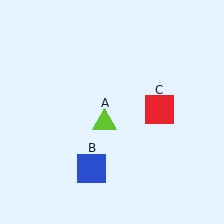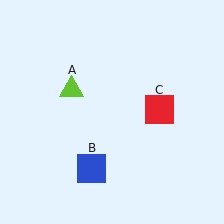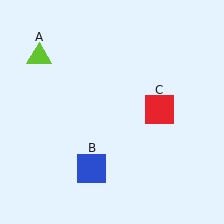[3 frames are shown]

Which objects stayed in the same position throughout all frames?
Blue square (object B) and red square (object C) remained stationary.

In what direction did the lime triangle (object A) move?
The lime triangle (object A) moved up and to the left.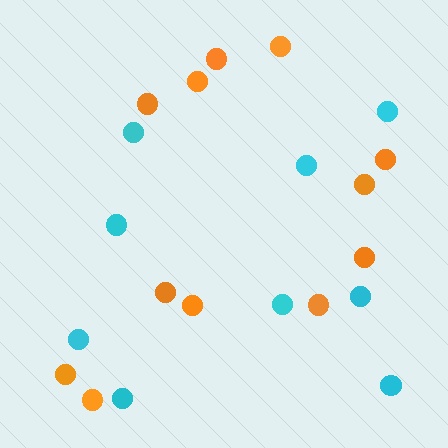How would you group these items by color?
There are 2 groups: one group of orange circles (12) and one group of cyan circles (9).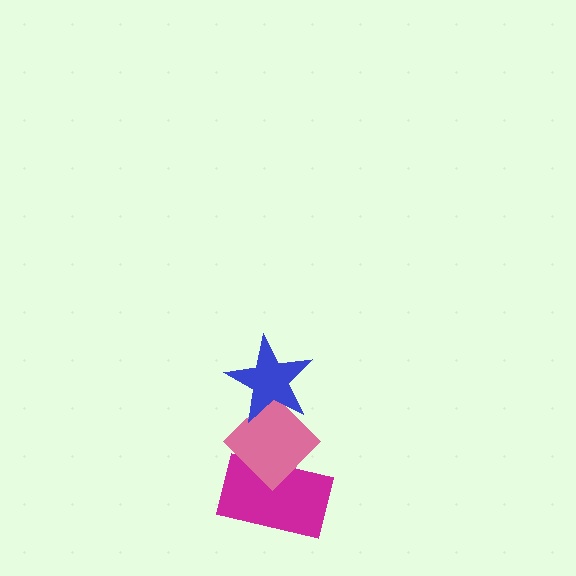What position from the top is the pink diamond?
The pink diamond is 2nd from the top.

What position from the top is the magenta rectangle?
The magenta rectangle is 3rd from the top.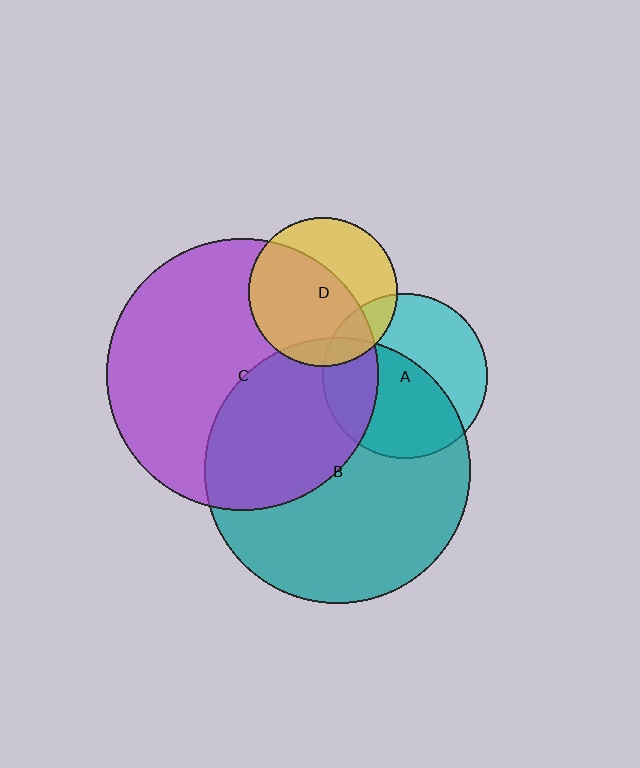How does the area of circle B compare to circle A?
Approximately 2.6 times.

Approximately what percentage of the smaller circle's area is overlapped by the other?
Approximately 40%.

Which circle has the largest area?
Circle C (purple).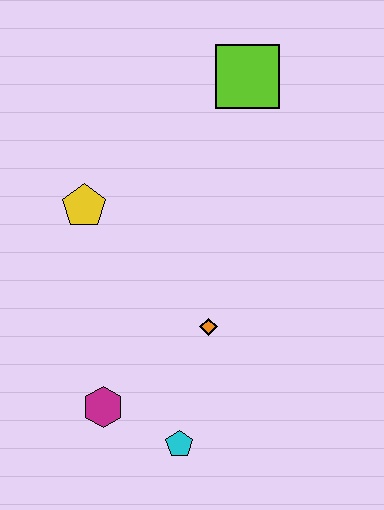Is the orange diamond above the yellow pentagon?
No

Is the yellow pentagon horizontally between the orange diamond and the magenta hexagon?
No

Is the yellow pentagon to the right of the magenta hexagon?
No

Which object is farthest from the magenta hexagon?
The lime square is farthest from the magenta hexagon.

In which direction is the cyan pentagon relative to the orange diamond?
The cyan pentagon is below the orange diamond.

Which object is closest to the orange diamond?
The cyan pentagon is closest to the orange diamond.